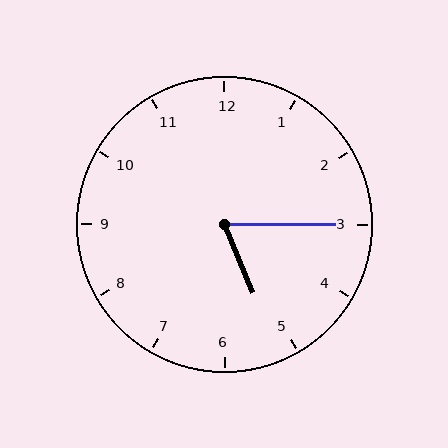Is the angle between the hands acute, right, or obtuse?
It is acute.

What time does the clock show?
5:15.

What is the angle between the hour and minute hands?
Approximately 68 degrees.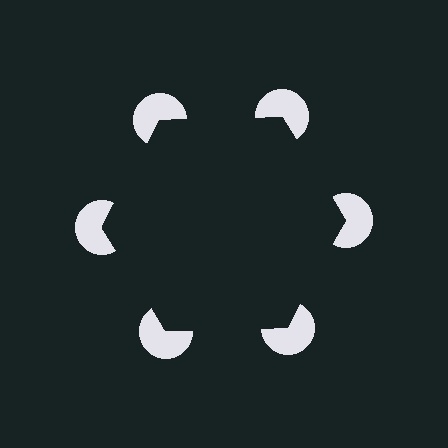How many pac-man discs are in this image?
There are 6 — one at each vertex of the illusory hexagon.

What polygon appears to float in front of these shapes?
An illusory hexagon — its edges are inferred from the aligned wedge cuts in the pac-man discs, not physically drawn.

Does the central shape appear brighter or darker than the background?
It typically appears slightly darker than the background, even though no actual brightness change is drawn.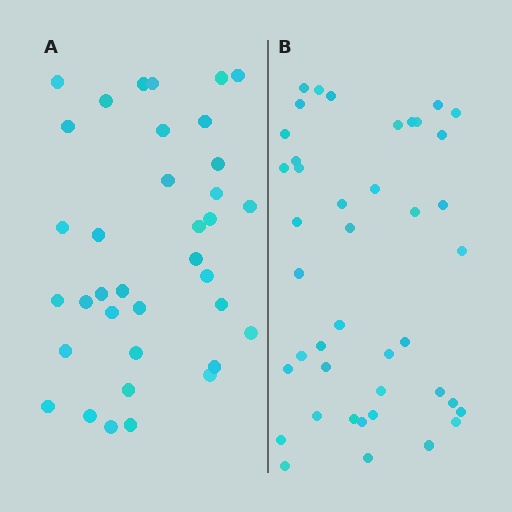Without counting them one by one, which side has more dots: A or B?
Region B (the right region) has more dots.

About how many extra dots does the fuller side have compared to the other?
Region B has about 6 more dots than region A.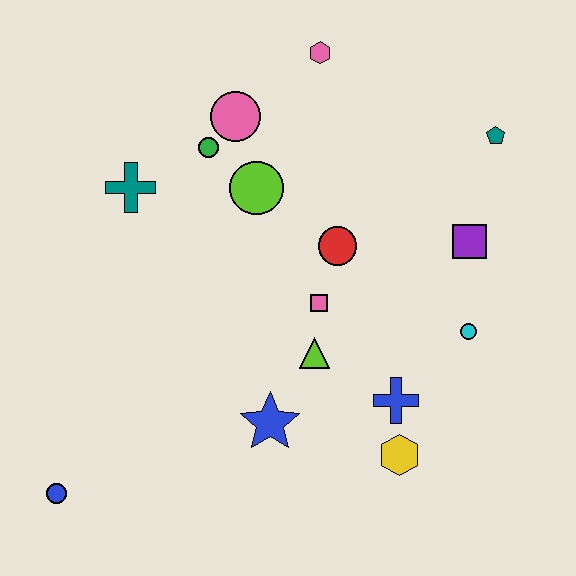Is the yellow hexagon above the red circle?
No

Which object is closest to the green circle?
The pink circle is closest to the green circle.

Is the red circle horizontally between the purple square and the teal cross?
Yes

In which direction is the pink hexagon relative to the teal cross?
The pink hexagon is to the right of the teal cross.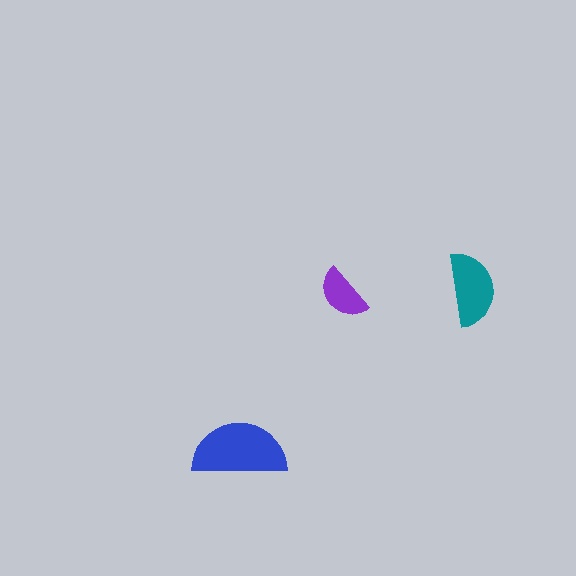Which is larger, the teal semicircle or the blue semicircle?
The blue one.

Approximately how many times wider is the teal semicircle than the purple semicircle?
About 1.5 times wider.